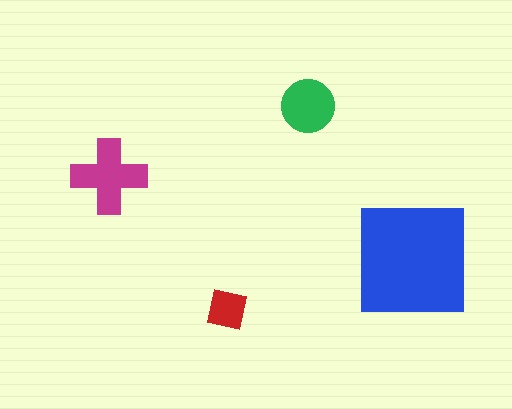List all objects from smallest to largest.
The red square, the green circle, the magenta cross, the blue square.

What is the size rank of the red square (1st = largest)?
4th.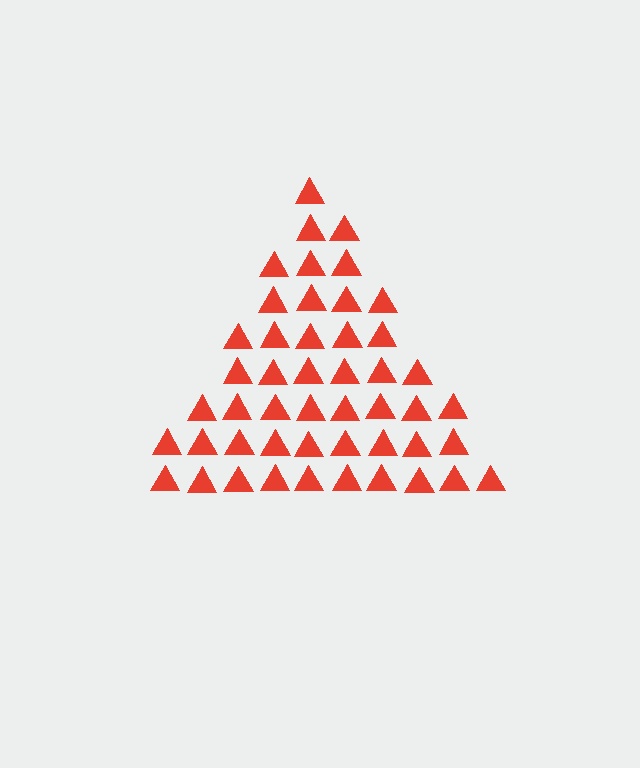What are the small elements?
The small elements are triangles.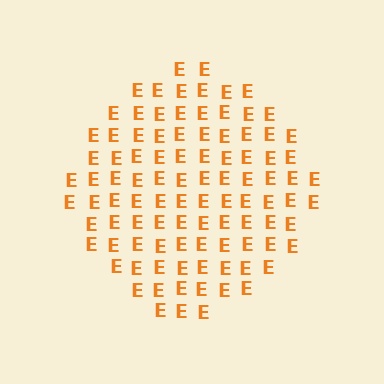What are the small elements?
The small elements are letter E's.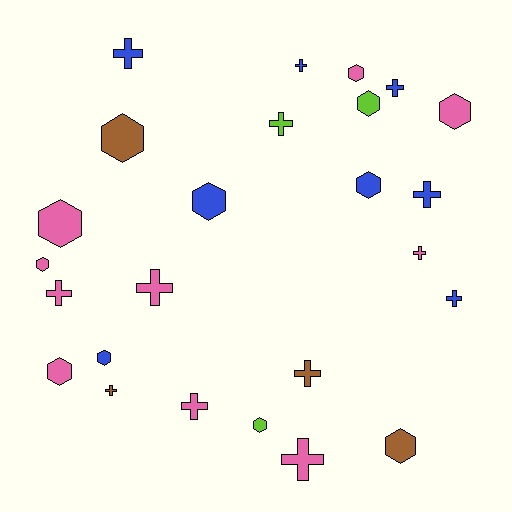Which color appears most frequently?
Pink, with 10 objects.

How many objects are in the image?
There are 25 objects.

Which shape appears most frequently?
Cross, with 13 objects.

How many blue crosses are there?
There are 5 blue crosses.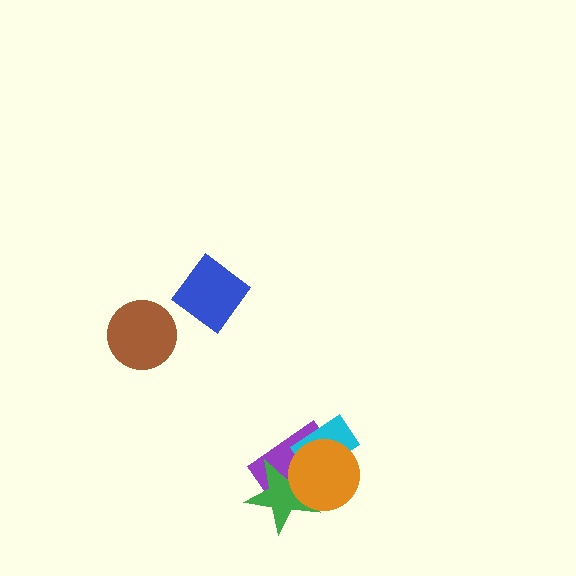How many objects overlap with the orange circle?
3 objects overlap with the orange circle.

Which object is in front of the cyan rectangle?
The orange circle is in front of the cyan rectangle.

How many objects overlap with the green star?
2 objects overlap with the green star.